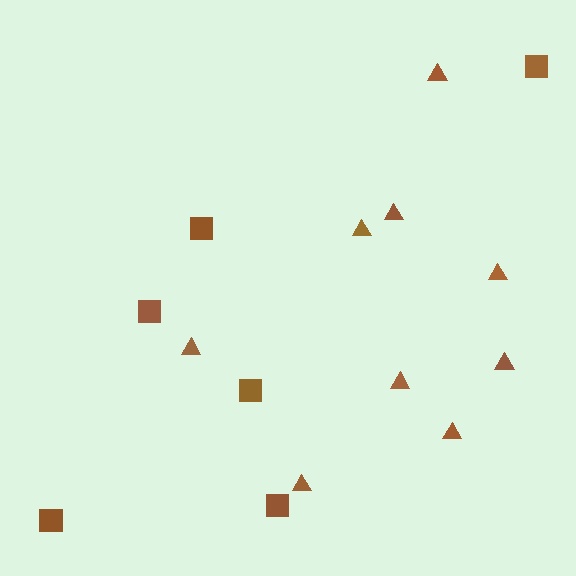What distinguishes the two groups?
There are 2 groups: one group of triangles (9) and one group of squares (6).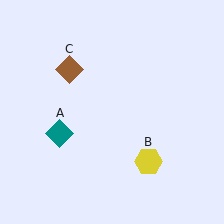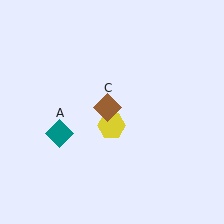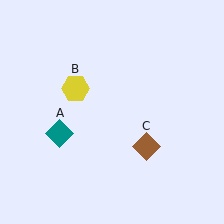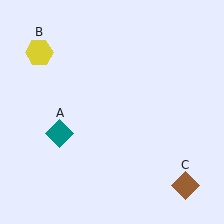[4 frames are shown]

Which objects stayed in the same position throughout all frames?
Teal diamond (object A) remained stationary.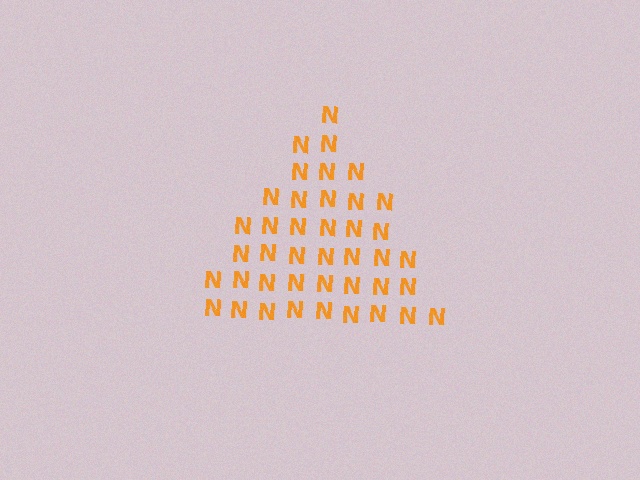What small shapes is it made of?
It is made of small letter N's.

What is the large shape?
The large shape is a triangle.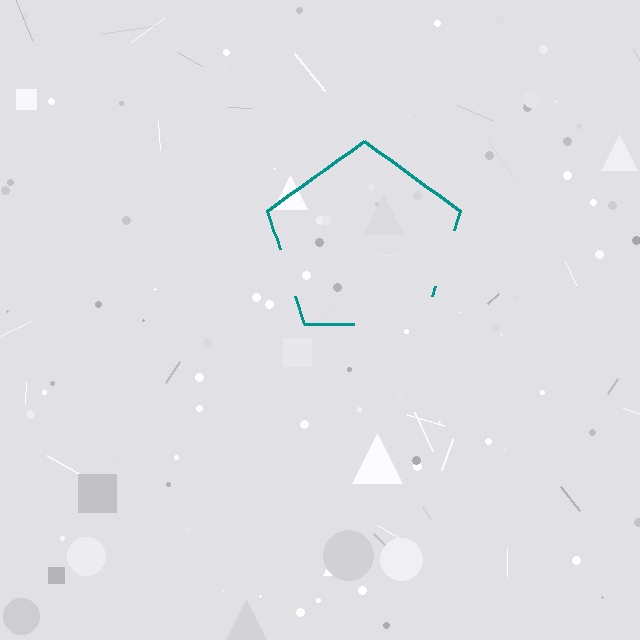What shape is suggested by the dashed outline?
The dashed outline suggests a pentagon.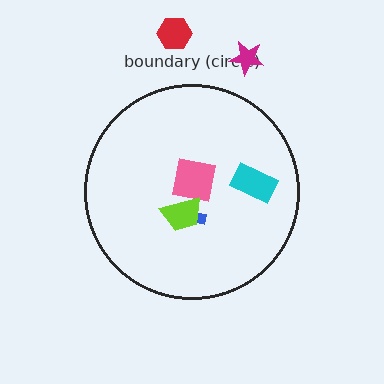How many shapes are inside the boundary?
4 inside, 2 outside.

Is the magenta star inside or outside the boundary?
Outside.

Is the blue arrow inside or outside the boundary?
Inside.